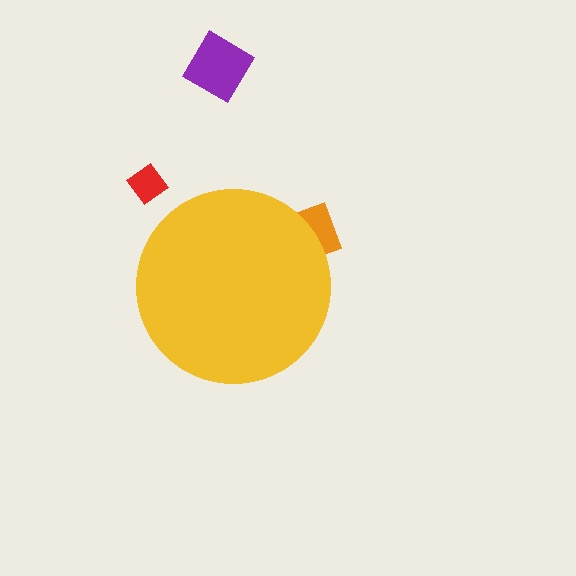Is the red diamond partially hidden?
No, the red diamond is fully visible.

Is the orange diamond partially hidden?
Yes, the orange diamond is partially hidden behind the yellow circle.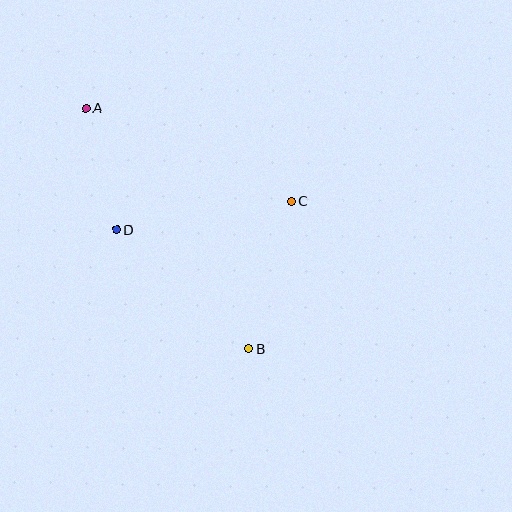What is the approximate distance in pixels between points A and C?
The distance between A and C is approximately 225 pixels.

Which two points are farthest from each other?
Points A and B are farthest from each other.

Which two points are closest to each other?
Points A and D are closest to each other.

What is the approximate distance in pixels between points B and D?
The distance between B and D is approximately 179 pixels.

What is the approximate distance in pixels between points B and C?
The distance between B and C is approximately 154 pixels.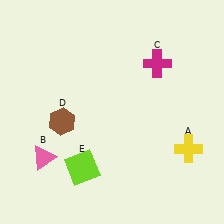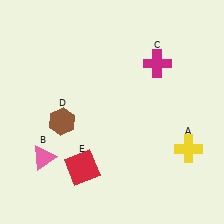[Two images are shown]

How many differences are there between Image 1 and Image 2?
There is 1 difference between the two images.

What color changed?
The square (E) changed from lime in Image 1 to red in Image 2.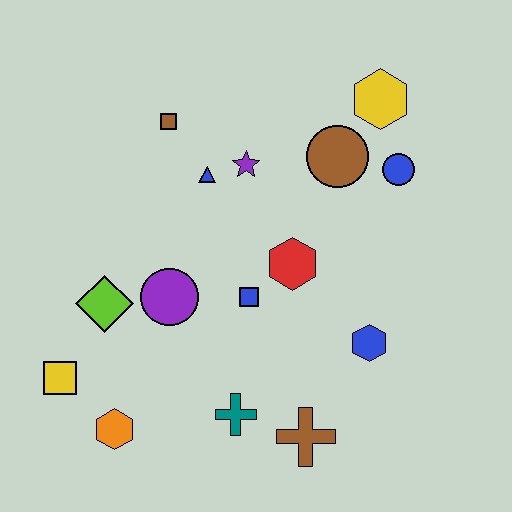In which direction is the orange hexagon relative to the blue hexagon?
The orange hexagon is to the left of the blue hexagon.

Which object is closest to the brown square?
The blue triangle is closest to the brown square.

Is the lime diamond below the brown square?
Yes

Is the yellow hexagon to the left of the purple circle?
No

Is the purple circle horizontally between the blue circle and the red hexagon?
No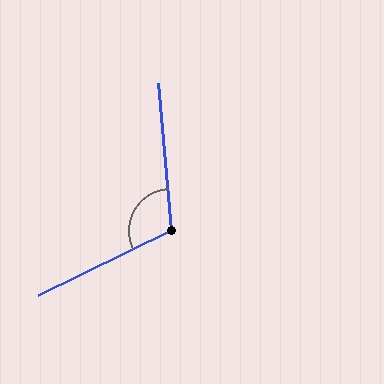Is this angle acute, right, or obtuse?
It is obtuse.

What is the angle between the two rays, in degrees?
Approximately 111 degrees.